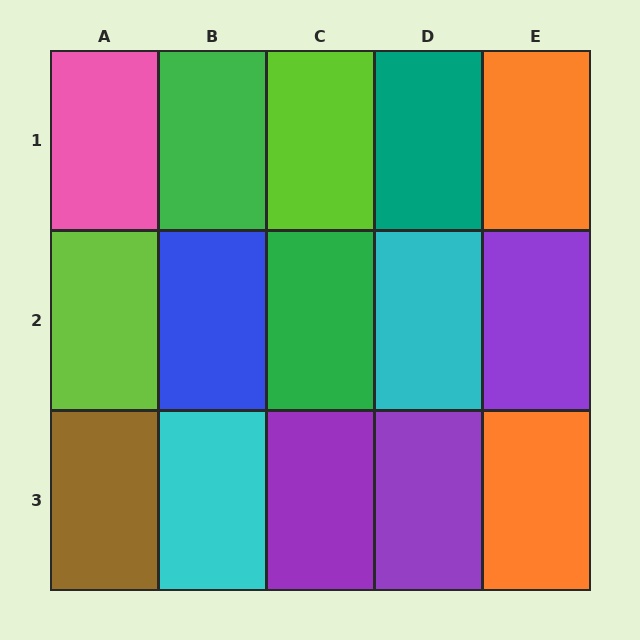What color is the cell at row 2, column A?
Lime.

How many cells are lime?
2 cells are lime.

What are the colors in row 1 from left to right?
Pink, green, lime, teal, orange.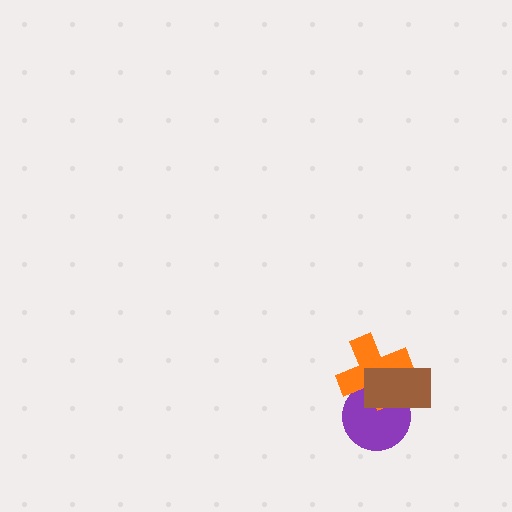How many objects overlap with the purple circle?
2 objects overlap with the purple circle.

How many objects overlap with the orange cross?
2 objects overlap with the orange cross.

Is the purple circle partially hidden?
Yes, it is partially covered by another shape.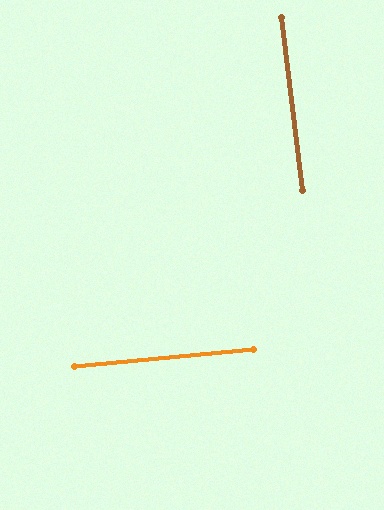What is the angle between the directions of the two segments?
Approximately 88 degrees.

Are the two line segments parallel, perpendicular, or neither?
Perpendicular — they meet at approximately 88°.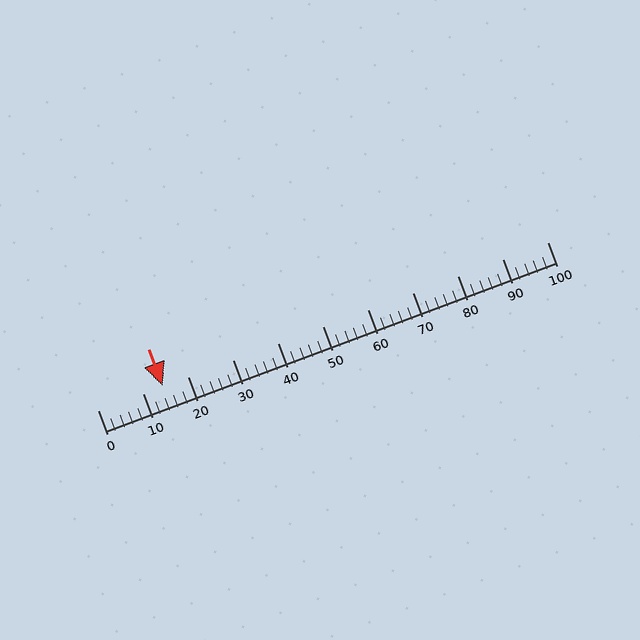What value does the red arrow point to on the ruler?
The red arrow points to approximately 14.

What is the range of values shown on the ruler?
The ruler shows values from 0 to 100.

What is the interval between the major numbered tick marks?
The major tick marks are spaced 10 units apart.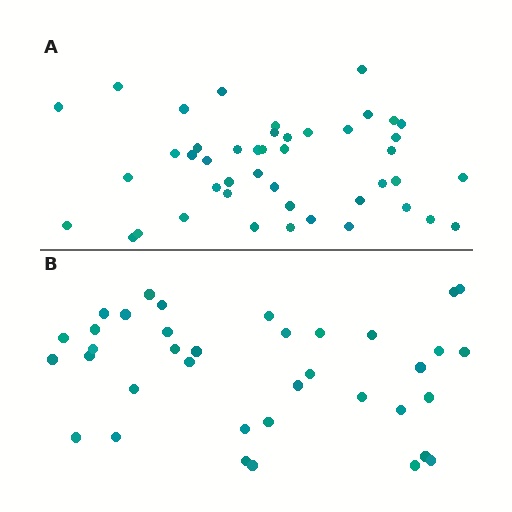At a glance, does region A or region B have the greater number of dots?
Region A (the top region) has more dots.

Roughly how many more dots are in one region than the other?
Region A has roughly 8 or so more dots than region B.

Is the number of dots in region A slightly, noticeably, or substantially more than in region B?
Region A has only slightly more — the two regions are fairly close. The ratio is roughly 1.2 to 1.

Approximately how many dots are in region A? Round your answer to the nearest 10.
About 40 dots. (The exact count is 45, which rounds to 40.)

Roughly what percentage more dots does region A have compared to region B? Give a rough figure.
About 20% more.